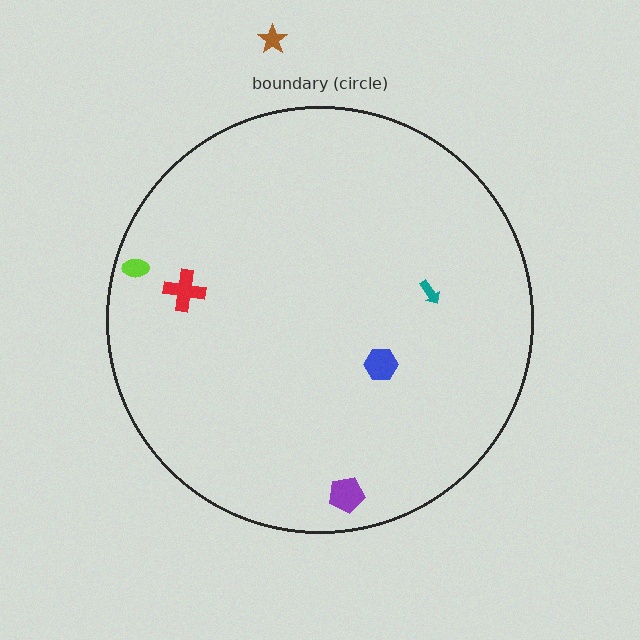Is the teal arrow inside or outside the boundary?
Inside.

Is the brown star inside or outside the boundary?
Outside.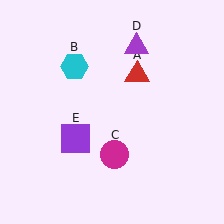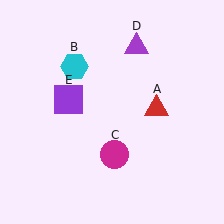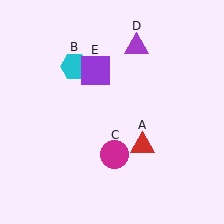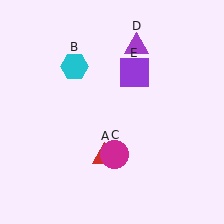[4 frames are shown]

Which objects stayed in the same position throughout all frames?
Cyan hexagon (object B) and magenta circle (object C) and purple triangle (object D) remained stationary.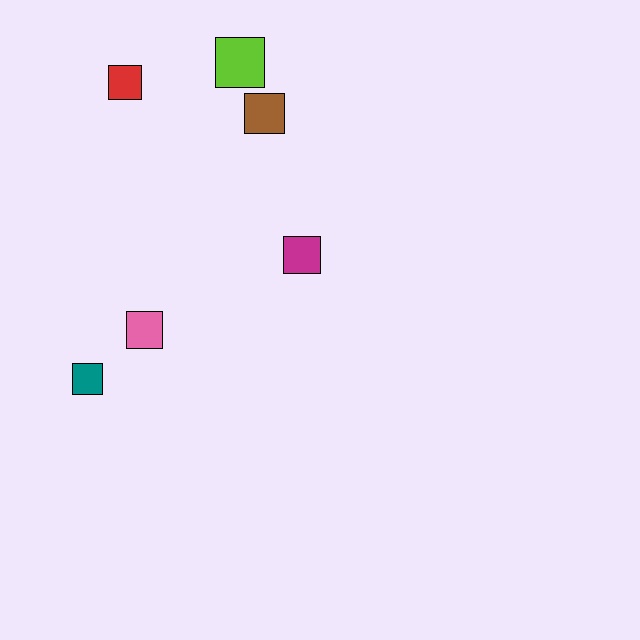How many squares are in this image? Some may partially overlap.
There are 6 squares.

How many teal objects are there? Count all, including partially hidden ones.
There is 1 teal object.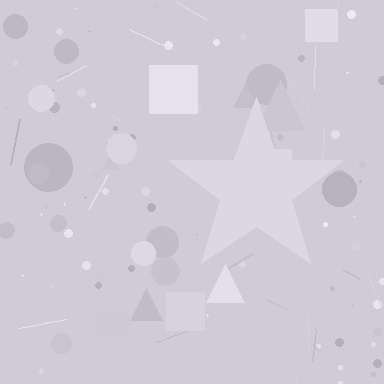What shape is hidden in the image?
A star is hidden in the image.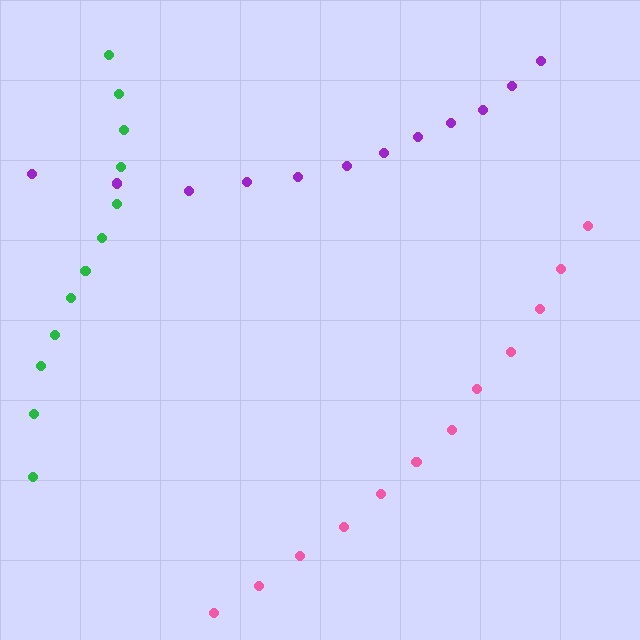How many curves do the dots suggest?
There are 3 distinct paths.